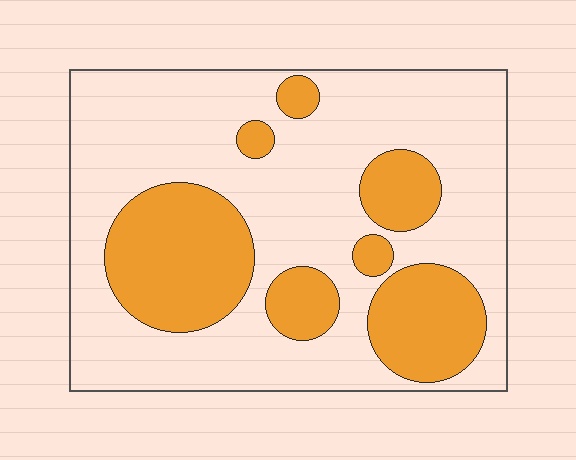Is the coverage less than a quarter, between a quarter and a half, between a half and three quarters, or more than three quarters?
Between a quarter and a half.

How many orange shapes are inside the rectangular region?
7.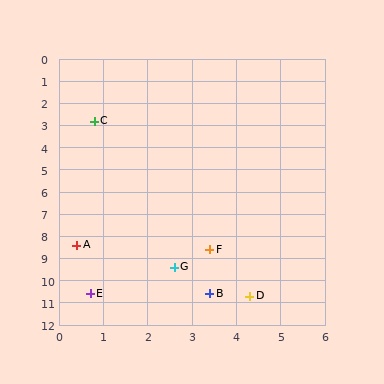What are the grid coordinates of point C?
Point C is at approximately (0.8, 2.8).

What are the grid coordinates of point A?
Point A is at approximately (0.4, 8.4).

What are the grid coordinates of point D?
Point D is at approximately (4.3, 10.7).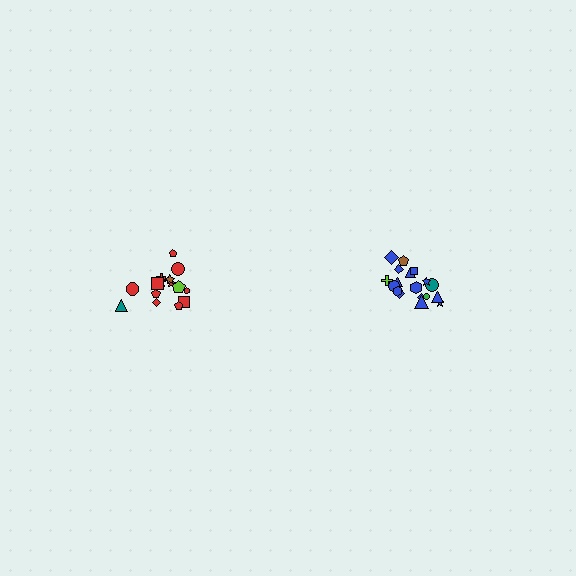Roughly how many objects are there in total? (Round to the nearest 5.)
Roughly 35 objects in total.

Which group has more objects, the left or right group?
The right group.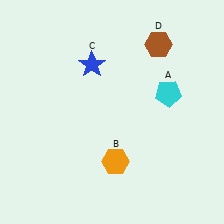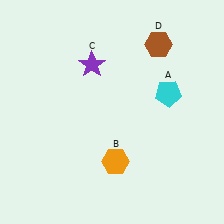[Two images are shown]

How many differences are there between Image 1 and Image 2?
There is 1 difference between the two images.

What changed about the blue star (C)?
In Image 1, C is blue. In Image 2, it changed to purple.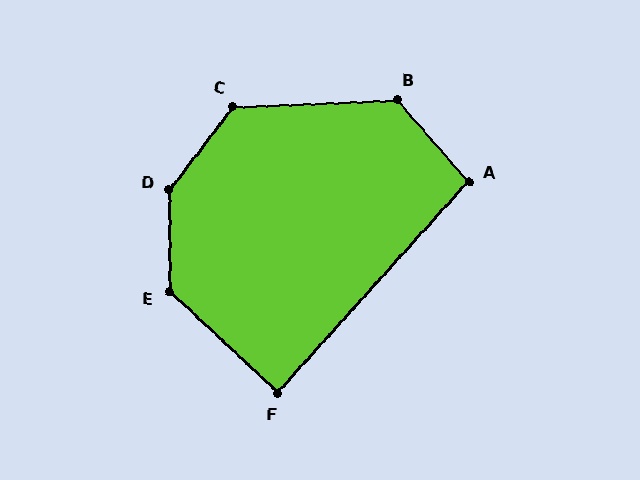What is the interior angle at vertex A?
Approximately 97 degrees (obtuse).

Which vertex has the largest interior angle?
D, at approximately 142 degrees.